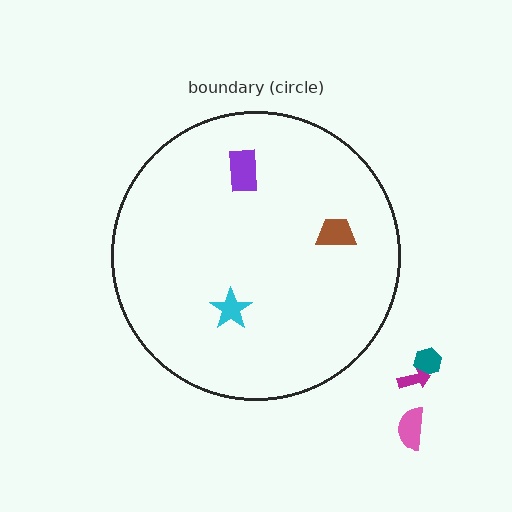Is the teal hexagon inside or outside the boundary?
Outside.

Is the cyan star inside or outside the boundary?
Inside.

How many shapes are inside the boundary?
3 inside, 3 outside.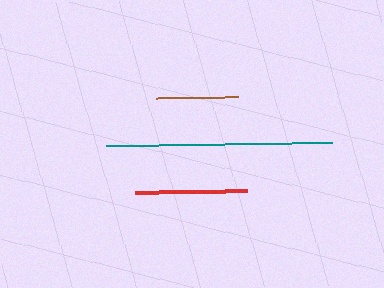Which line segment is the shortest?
The brown line is the shortest at approximately 81 pixels.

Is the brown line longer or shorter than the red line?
The red line is longer than the brown line.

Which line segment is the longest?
The teal line is the longest at approximately 225 pixels.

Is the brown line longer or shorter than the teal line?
The teal line is longer than the brown line.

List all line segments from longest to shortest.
From longest to shortest: teal, red, brown.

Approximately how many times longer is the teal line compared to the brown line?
The teal line is approximately 2.8 times the length of the brown line.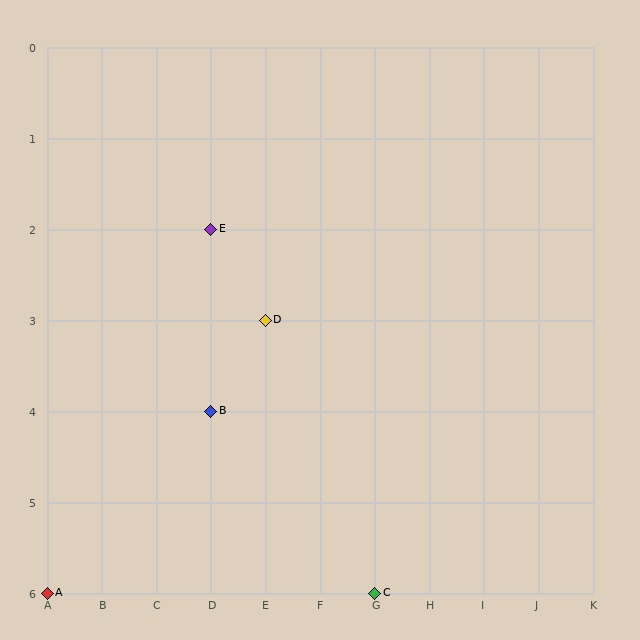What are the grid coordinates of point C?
Point C is at grid coordinates (G, 6).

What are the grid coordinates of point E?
Point E is at grid coordinates (D, 2).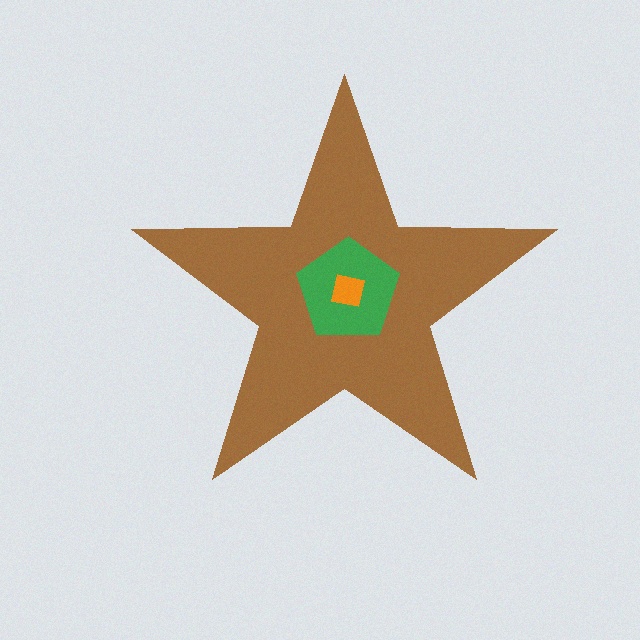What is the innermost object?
The orange square.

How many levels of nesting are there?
3.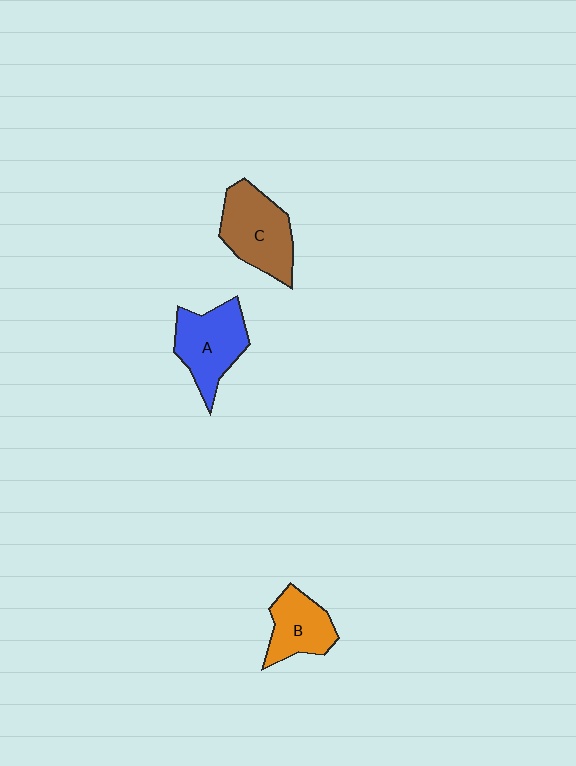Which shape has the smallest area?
Shape B (orange).